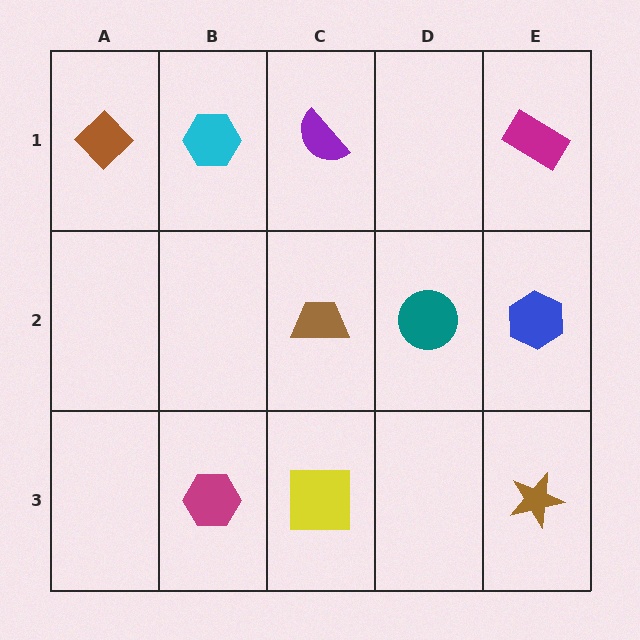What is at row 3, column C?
A yellow square.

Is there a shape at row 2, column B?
No, that cell is empty.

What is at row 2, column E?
A blue hexagon.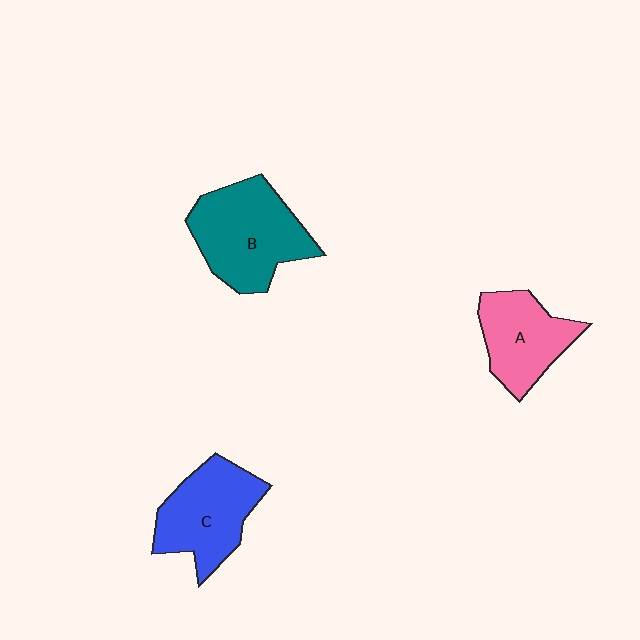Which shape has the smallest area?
Shape A (pink).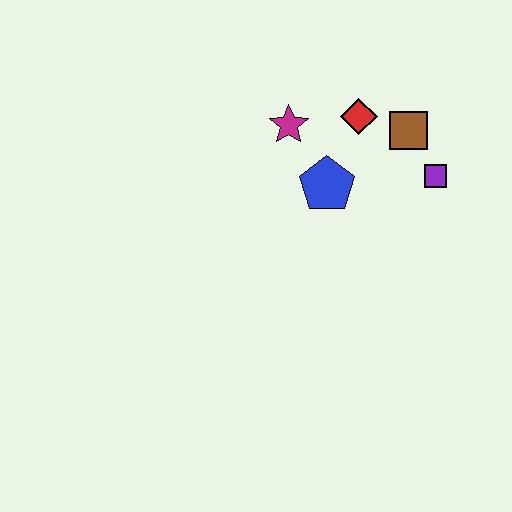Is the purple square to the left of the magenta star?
No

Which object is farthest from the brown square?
The magenta star is farthest from the brown square.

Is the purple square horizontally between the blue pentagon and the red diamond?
No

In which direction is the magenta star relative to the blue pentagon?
The magenta star is above the blue pentagon.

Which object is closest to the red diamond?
The brown square is closest to the red diamond.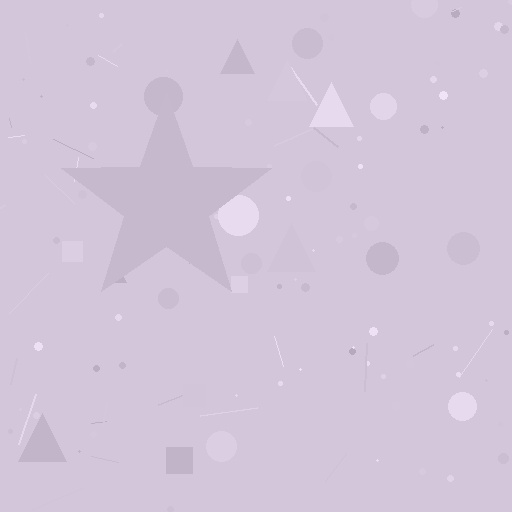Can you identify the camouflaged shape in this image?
The camouflaged shape is a star.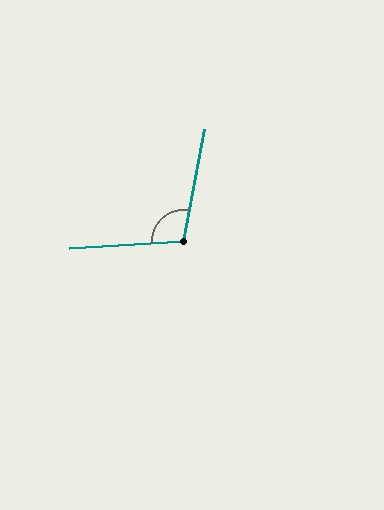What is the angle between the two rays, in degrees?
Approximately 104 degrees.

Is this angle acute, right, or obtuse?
It is obtuse.